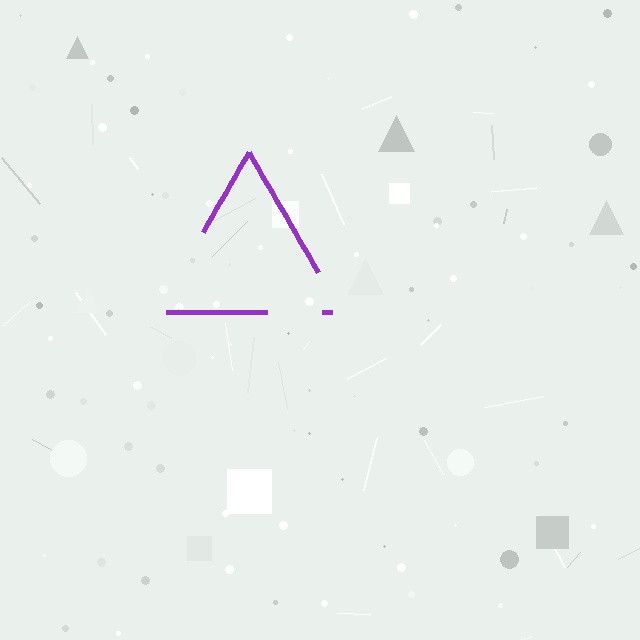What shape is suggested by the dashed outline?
The dashed outline suggests a triangle.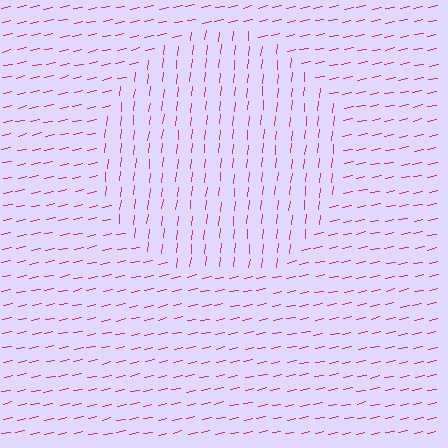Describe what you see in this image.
The image is filled with small magenta line segments. A circle region in the image has lines oriented differently from the surrounding lines, creating a visible texture boundary.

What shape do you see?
I see a circle.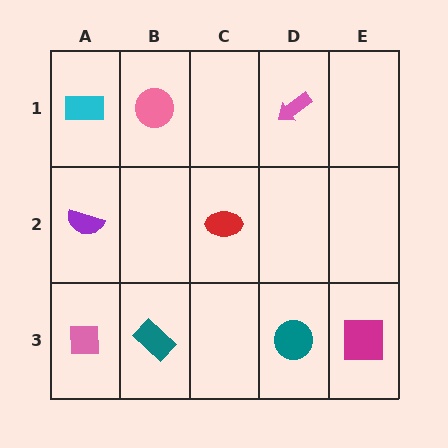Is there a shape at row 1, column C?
No, that cell is empty.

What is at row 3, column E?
A magenta square.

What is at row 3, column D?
A teal circle.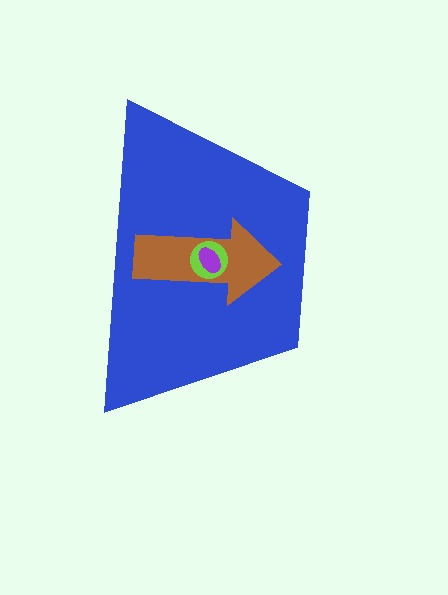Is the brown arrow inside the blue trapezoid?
Yes.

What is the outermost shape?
The blue trapezoid.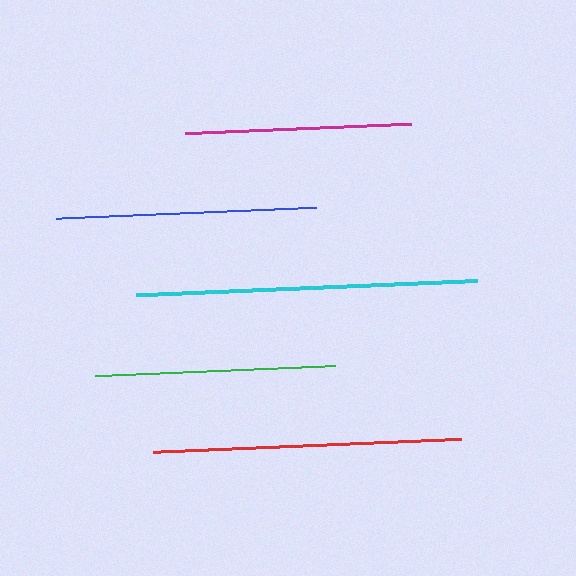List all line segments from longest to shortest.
From longest to shortest: cyan, red, blue, green, magenta.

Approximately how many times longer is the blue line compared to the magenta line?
The blue line is approximately 1.2 times the length of the magenta line.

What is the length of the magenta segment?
The magenta segment is approximately 226 pixels long.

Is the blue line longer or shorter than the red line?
The red line is longer than the blue line.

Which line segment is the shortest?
The magenta line is the shortest at approximately 226 pixels.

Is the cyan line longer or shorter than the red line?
The cyan line is longer than the red line.